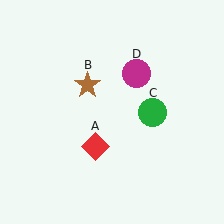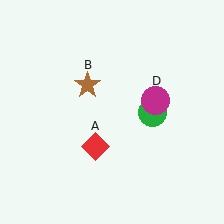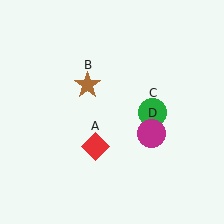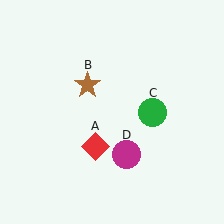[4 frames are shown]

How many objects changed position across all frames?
1 object changed position: magenta circle (object D).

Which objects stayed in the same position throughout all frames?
Red diamond (object A) and brown star (object B) and green circle (object C) remained stationary.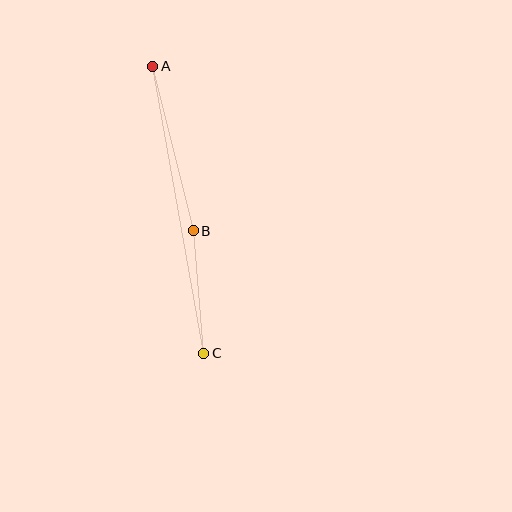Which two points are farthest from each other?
Points A and C are farthest from each other.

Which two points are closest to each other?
Points B and C are closest to each other.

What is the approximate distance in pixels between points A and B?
The distance between A and B is approximately 170 pixels.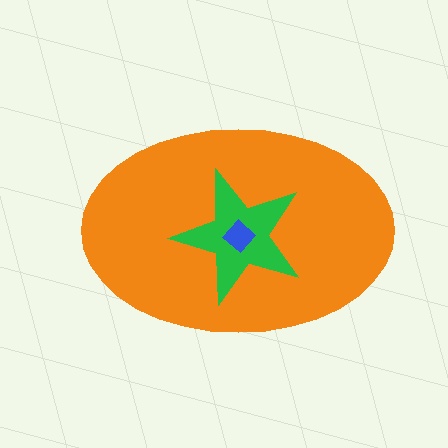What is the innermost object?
The blue diamond.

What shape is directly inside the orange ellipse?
The green star.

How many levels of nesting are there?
3.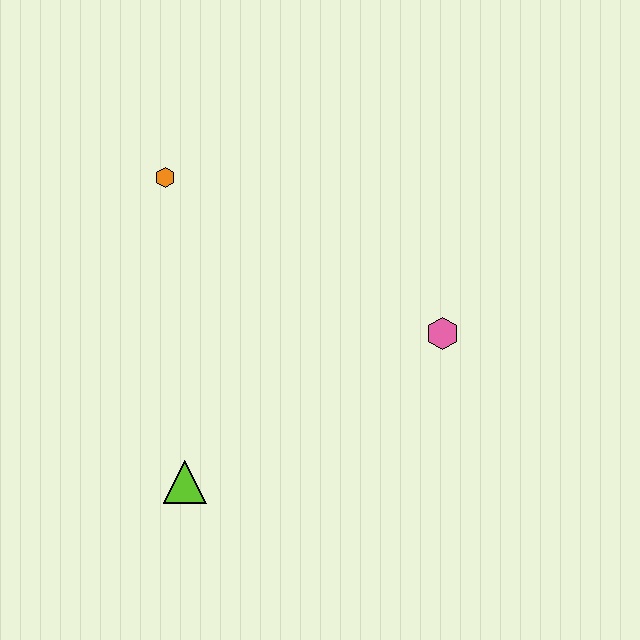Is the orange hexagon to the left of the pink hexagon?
Yes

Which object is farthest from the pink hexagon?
The orange hexagon is farthest from the pink hexagon.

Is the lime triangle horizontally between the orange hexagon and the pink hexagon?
Yes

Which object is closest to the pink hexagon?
The lime triangle is closest to the pink hexagon.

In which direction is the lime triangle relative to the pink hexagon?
The lime triangle is to the left of the pink hexagon.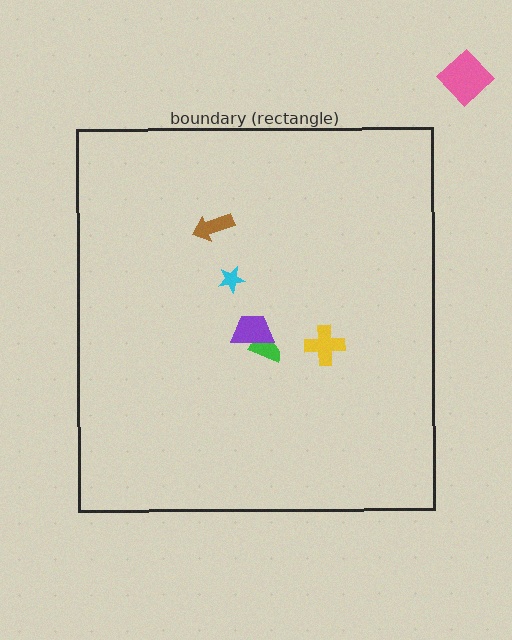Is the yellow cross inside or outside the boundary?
Inside.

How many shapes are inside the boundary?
5 inside, 1 outside.